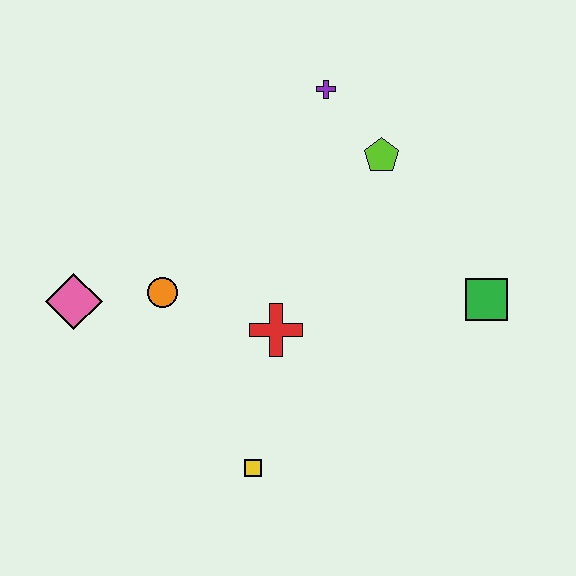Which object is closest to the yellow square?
The red cross is closest to the yellow square.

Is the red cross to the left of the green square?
Yes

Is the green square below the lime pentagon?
Yes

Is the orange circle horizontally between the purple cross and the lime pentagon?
No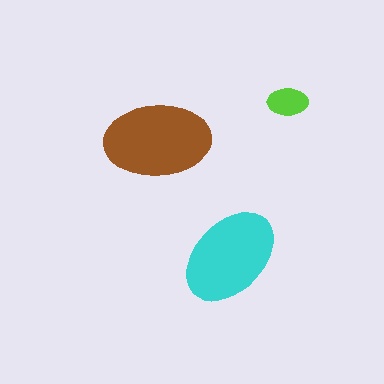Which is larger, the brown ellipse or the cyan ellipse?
The brown one.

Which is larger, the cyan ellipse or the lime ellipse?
The cyan one.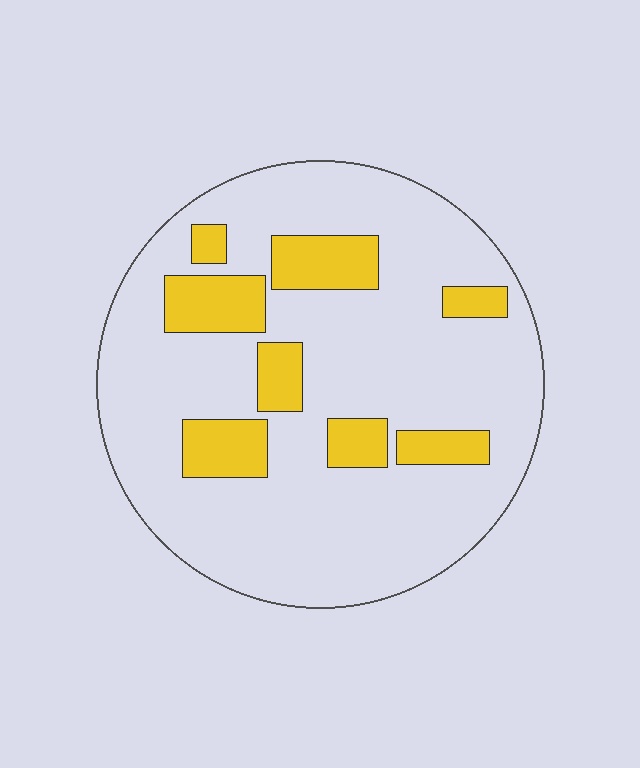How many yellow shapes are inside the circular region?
8.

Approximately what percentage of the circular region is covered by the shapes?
Approximately 20%.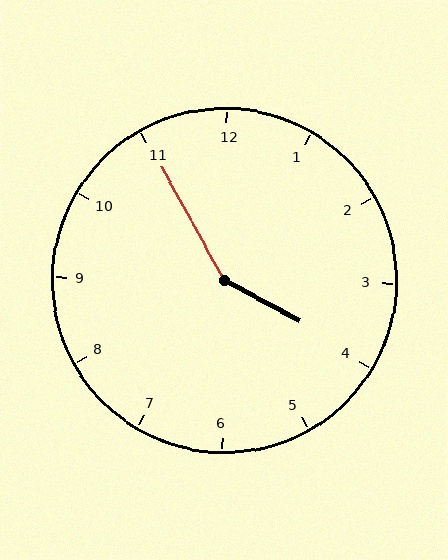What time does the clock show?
3:55.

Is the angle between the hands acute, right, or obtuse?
It is obtuse.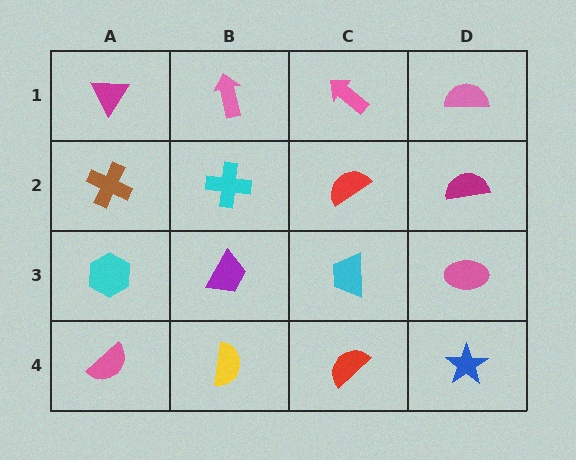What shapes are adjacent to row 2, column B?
A pink arrow (row 1, column B), a purple trapezoid (row 3, column B), a brown cross (row 2, column A), a red semicircle (row 2, column C).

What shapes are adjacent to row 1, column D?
A magenta semicircle (row 2, column D), a pink arrow (row 1, column C).